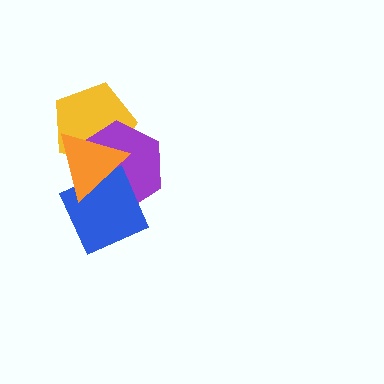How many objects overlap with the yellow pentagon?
2 objects overlap with the yellow pentagon.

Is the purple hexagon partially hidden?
Yes, it is partially covered by another shape.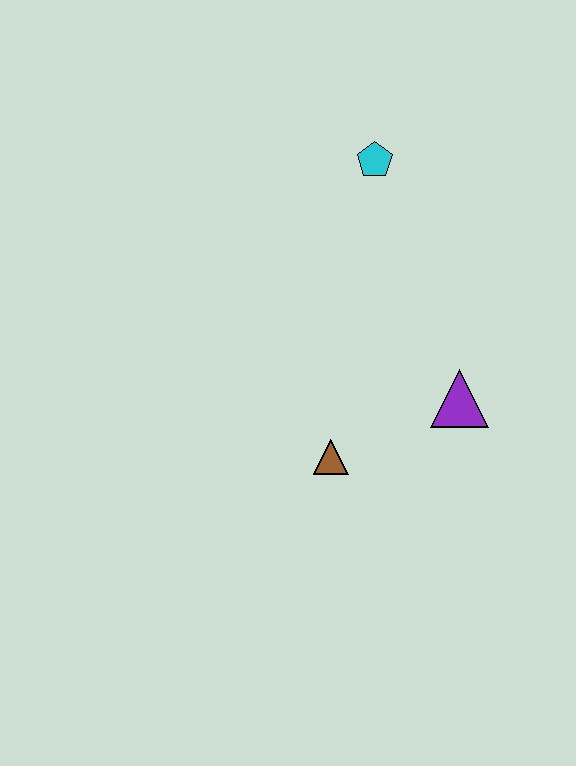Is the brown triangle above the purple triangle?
No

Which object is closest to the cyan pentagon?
The purple triangle is closest to the cyan pentagon.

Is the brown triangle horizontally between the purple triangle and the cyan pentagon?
No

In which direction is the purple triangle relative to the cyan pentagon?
The purple triangle is below the cyan pentagon.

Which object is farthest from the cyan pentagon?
The brown triangle is farthest from the cyan pentagon.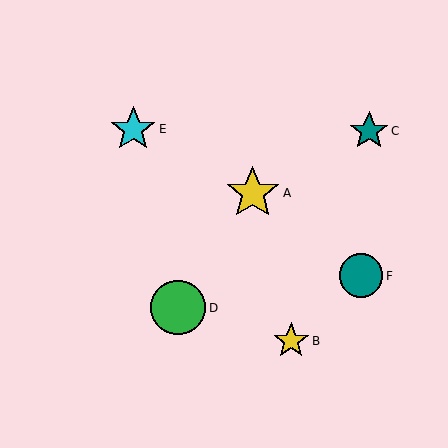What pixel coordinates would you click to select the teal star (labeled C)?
Click at (369, 131) to select the teal star C.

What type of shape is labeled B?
Shape B is a yellow star.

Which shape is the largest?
The green circle (labeled D) is the largest.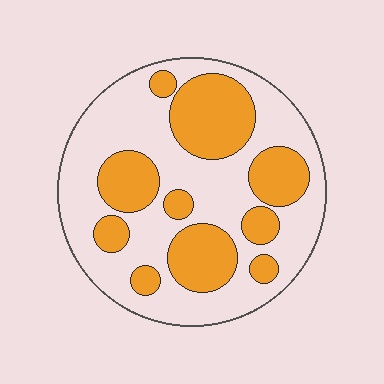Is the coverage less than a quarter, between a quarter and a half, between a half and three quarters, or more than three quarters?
Between a quarter and a half.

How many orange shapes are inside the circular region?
10.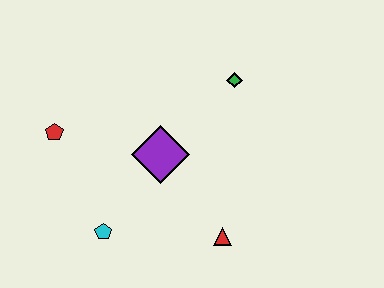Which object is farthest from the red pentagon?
The red triangle is farthest from the red pentagon.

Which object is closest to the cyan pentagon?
The purple diamond is closest to the cyan pentagon.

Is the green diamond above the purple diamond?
Yes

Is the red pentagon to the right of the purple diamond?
No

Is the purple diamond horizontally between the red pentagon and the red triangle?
Yes